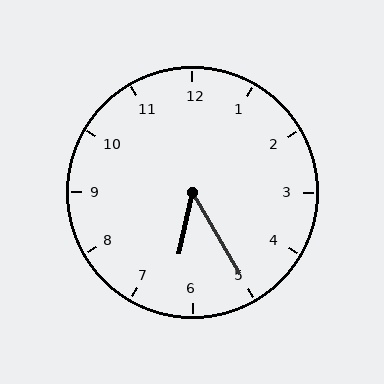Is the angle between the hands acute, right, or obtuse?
It is acute.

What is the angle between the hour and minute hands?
Approximately 42 degrees.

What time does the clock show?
6:25.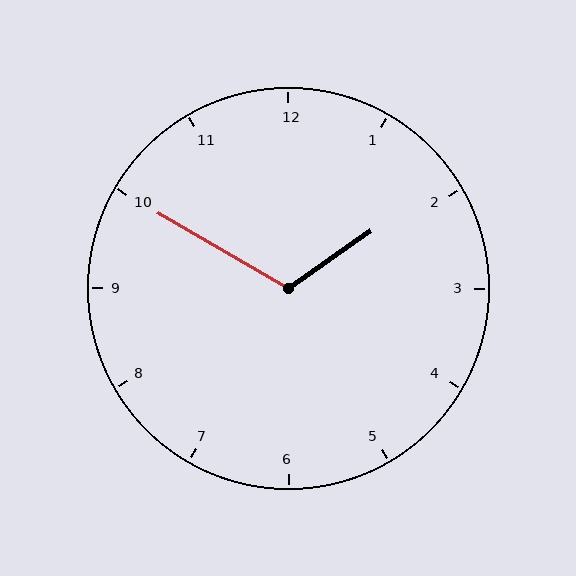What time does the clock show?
1:50.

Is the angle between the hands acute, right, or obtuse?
It is obtuse.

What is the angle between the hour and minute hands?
Approximately 115 degrees.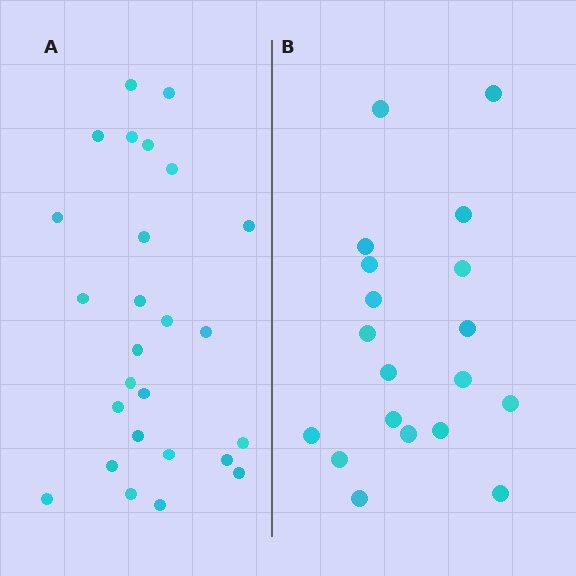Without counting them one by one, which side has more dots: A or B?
Region A (the left region) has more dots.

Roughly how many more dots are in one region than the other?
Region A has roughly 8 or so more dots than region B.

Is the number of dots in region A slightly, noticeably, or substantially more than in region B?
Region A has noticeably more, but not dramatically so. The ratio is roughly 1.4 to 1.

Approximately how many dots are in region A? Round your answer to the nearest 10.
About 30 dots. (The exact count is 26, which rounds to 30.)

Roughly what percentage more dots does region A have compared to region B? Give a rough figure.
About 35% more.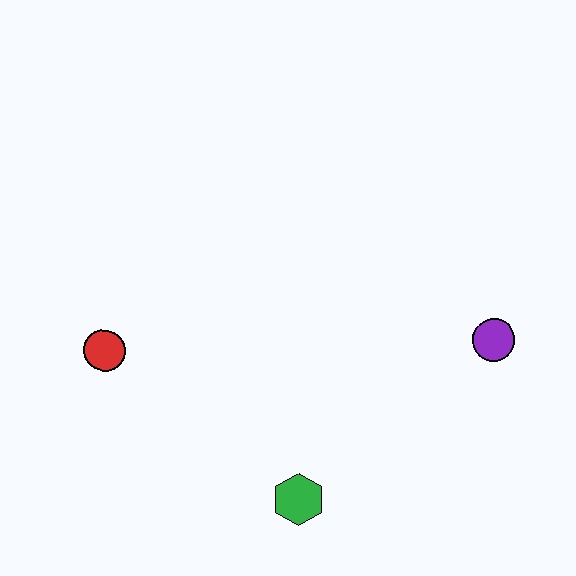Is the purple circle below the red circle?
No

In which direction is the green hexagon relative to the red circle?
The green hexagon is to the right of the red circle.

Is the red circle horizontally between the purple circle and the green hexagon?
No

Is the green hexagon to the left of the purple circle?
Yes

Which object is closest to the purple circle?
The green hexagon is closest to the purple circle.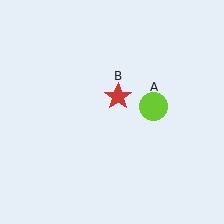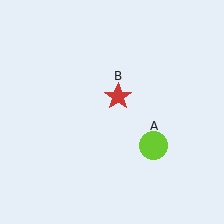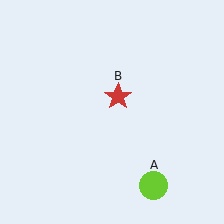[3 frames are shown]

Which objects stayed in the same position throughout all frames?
Red star (object B) remained stationary.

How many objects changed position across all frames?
1 object changed position: lime circle (object A).